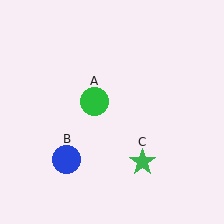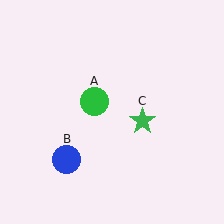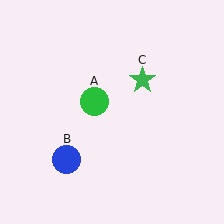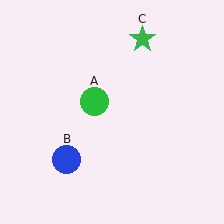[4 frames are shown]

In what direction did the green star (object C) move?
The green star (object C) moved up.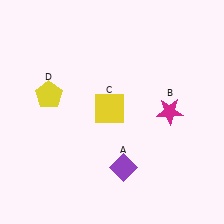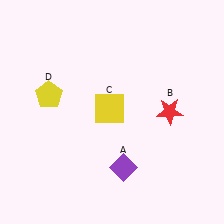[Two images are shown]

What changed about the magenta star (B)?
In Image 1, B is magenta. In Image 2, it changed to red.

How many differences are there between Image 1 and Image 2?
There is 1 difference between the two images.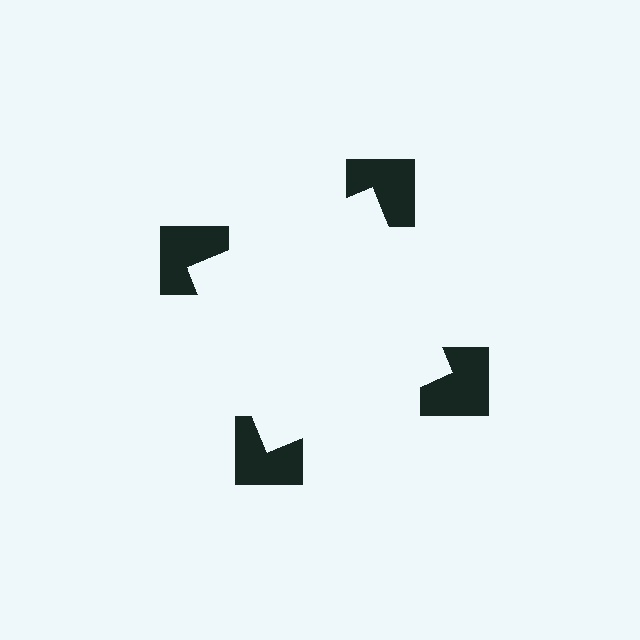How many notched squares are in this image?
There are 4 — one at each vertex of the illusory square.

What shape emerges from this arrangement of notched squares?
An illusory square — its edges are inferred from the aligned wedge cuts in the notched squares, not physically drawn.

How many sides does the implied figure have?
4 sides.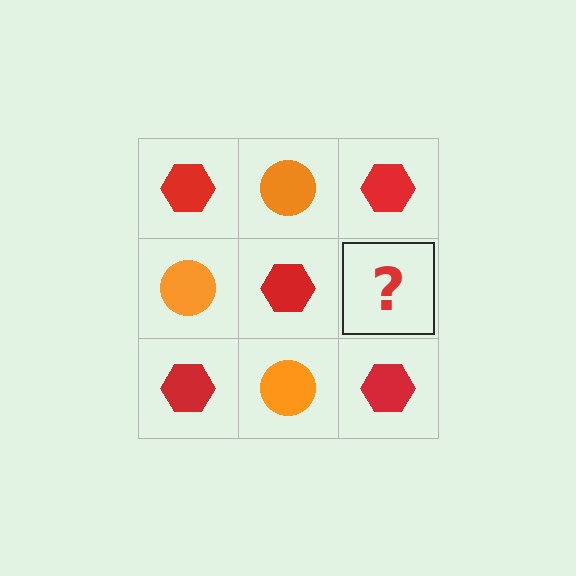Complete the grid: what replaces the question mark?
The question mark should be replaced with an orange circle.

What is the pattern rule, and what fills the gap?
The rule is that it alternates red hexagon and orange circle in a checkerboard pattern. The gap should be filled with an orange circle.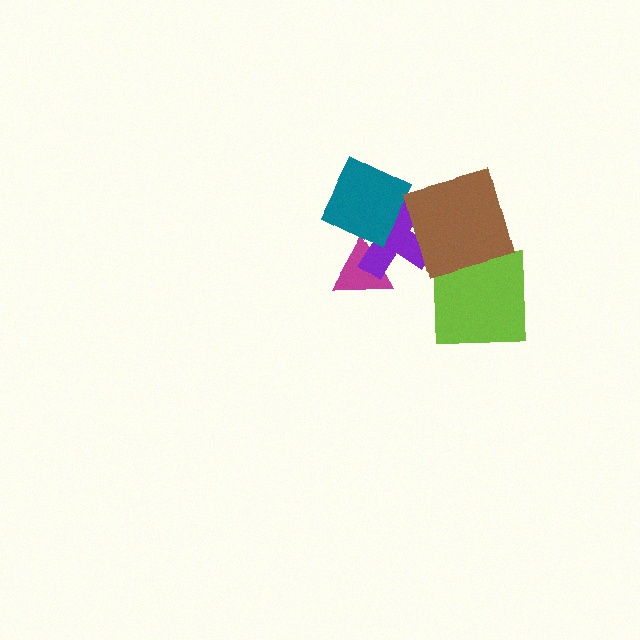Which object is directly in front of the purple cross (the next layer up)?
The teal square is directly in front of the purple cross.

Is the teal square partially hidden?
No, no other shape covers it.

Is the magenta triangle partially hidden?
Yes, it is partially covered by another shape.